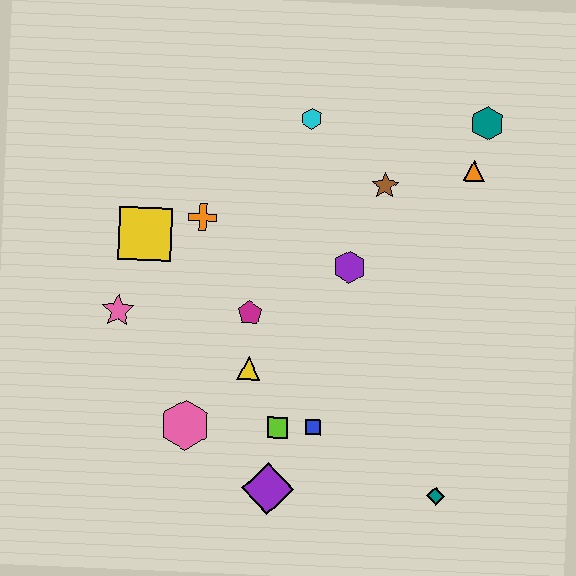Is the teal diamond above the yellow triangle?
No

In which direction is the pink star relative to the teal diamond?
The pink star is to the left of the teal diamond.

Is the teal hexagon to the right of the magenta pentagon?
Yes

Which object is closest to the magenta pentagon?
The yellow triangle is closest to the magenta pentagon.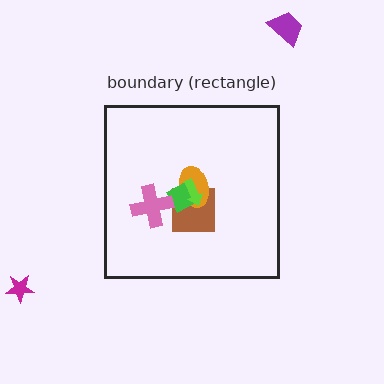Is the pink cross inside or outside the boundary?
Inside.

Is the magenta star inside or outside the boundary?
Outside.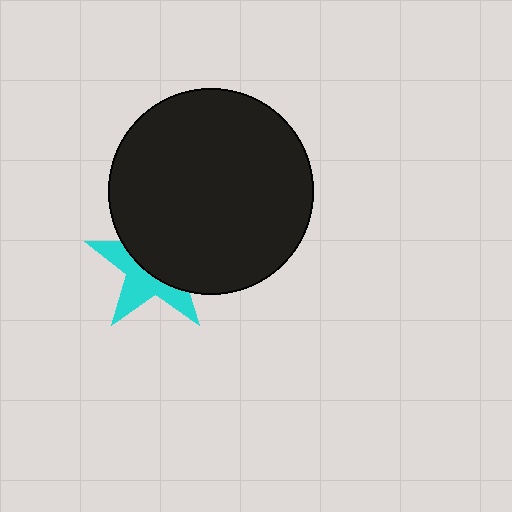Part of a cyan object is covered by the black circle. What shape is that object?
It is a star.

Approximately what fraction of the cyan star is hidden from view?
Roughly 56% of the cyan star is hidden behind the black circle.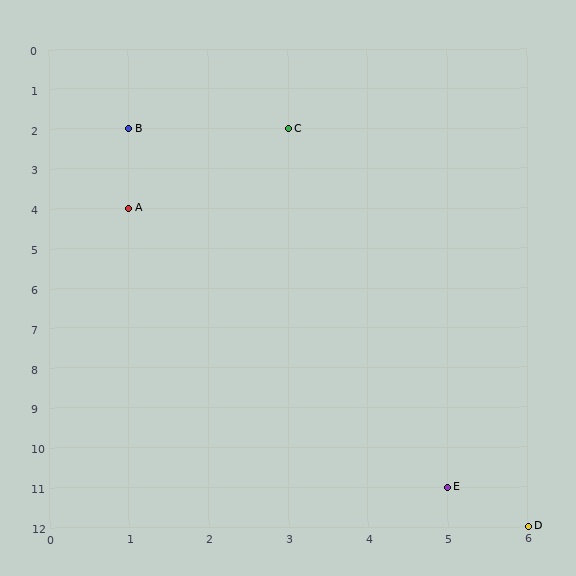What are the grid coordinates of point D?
Point D is at grid coordinates (6, 12).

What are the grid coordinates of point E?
Point E is at grid coordinates (5, 11).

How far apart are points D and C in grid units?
Points D and C are 3 columns and 10 rows apart (about 10.4 grid units diagonally).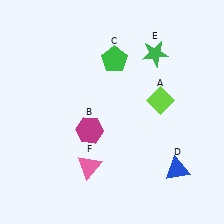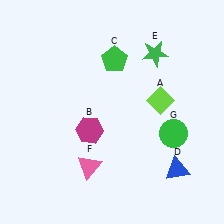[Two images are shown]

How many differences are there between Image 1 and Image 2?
There is 1 difference between the two images.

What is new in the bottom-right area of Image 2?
A green circle (G) was added in the bottom-right area of Image 2.